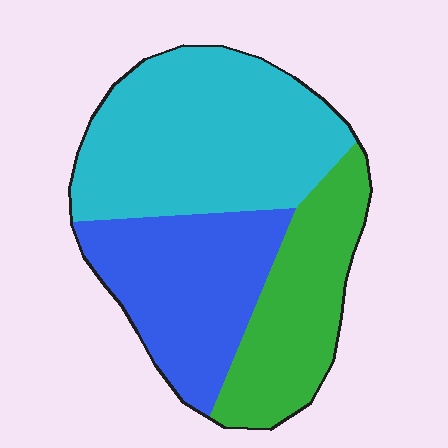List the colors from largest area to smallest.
From largest to smallest: cyan, blue, green.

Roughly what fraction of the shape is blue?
Blue covers 30% of the shape.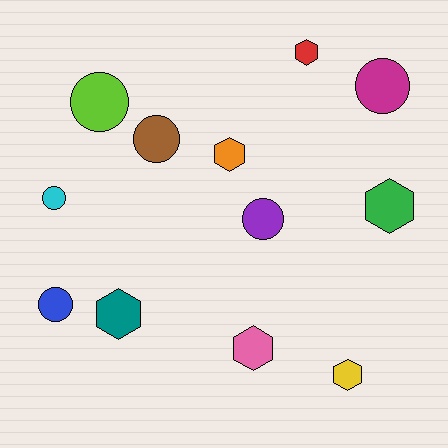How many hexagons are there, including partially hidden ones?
There are 6 hexagons.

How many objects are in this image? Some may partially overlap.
There are 12 objects.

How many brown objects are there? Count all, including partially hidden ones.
There is 1 brown object.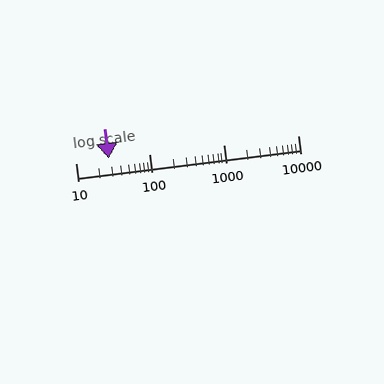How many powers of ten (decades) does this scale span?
The scale spans 3 decades, from 10 to 10000.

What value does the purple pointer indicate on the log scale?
The pointer indicates approximately 28.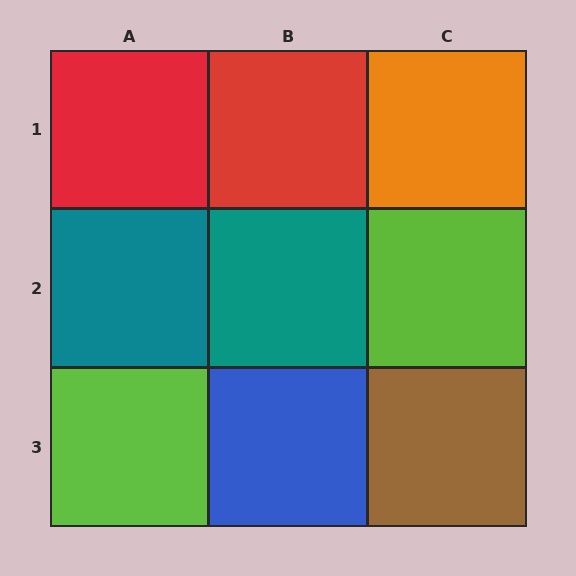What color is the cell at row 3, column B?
Blue.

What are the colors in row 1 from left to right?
Red, red, orange.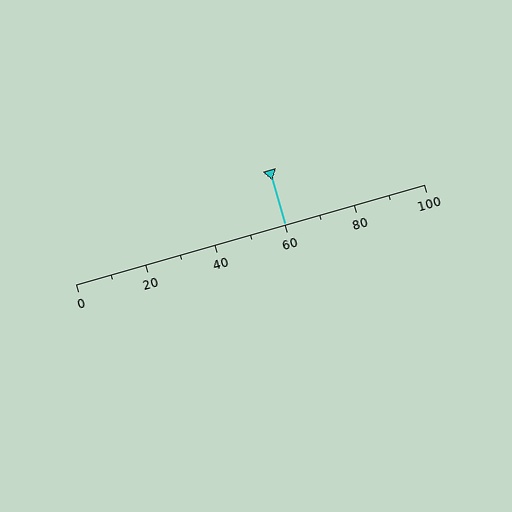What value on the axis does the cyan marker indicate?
The marker indicates approximately 60.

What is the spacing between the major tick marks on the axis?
The major ticks are spaced 20 apart.